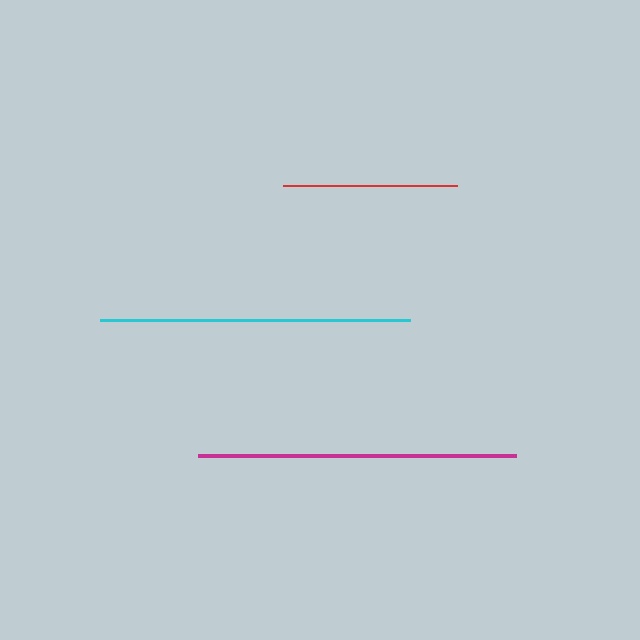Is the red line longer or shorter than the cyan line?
The cyan line is longer than the red line.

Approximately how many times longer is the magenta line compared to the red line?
The magenta line is approximately 1.8 times the length of the red line.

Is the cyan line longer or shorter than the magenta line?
The magenta line is longer than the cyan line.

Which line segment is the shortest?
The red line is the shortest at approximately 173 pixels.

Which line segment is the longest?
The magenta line is the longest at approximately 318 pixels.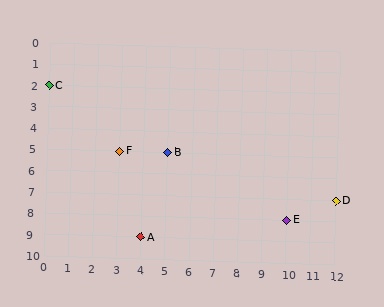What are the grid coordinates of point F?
Point F is at grid coordinates (3, 5).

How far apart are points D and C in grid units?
Points D and C are 12 columns and 5 rows apart (about 13.0 grid units diagonally).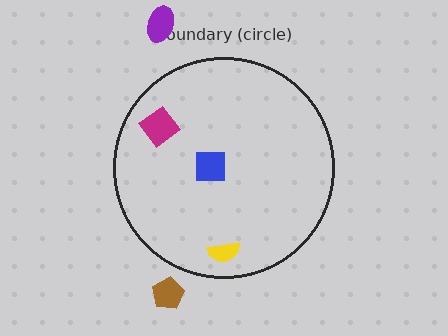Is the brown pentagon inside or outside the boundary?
Outside.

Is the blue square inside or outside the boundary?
Inside.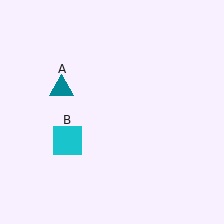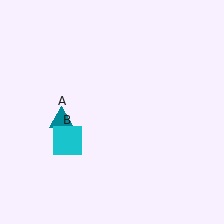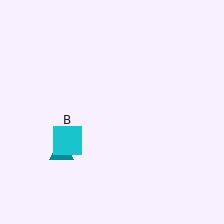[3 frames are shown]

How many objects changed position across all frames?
1 object changed position: teal triangle (object A).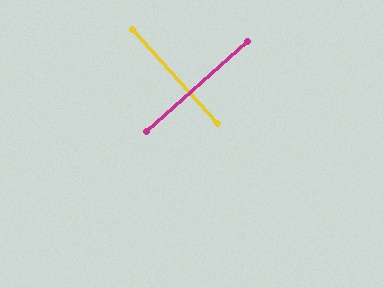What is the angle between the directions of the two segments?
Approximately 90 degrees.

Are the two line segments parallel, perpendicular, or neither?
Perpendicular — they meet at approximately 90°.